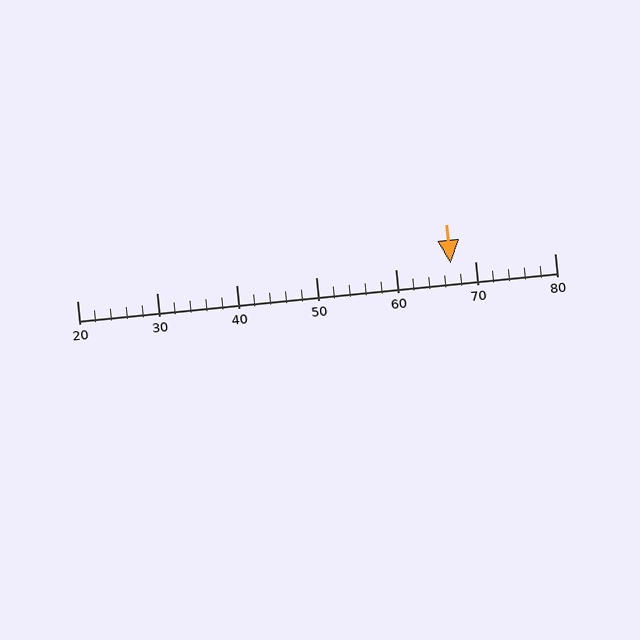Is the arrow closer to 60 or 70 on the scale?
The arrow is closer to 70.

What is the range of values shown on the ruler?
The ruler shows values from 20 to 80.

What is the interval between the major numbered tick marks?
The major tick marks are spaced 10 units apart.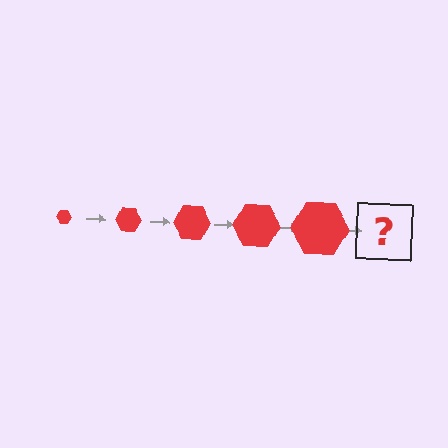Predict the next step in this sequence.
The next step is a red hexagon, larger than the previous one.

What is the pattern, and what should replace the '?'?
The pattern is that the hexagon gets progressively larger each step. The '?' should be a red hexagon, larger than the previous one.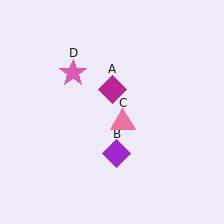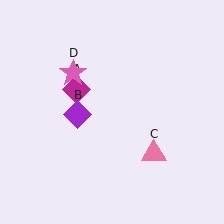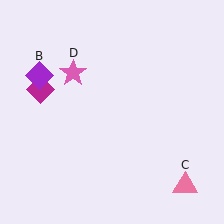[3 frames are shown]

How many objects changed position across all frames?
3 objects changed position: magenta diamond (object A), purple diamond (object B), pink triangle (object C).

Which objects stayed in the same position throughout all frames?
Pink star (object D) remained stationary.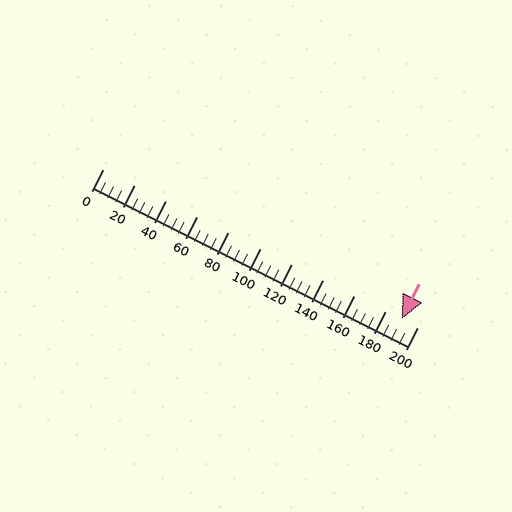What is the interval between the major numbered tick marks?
The major tick marks are spaced 20 units apart.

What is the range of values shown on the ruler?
The ruler shows values from 0 to 200.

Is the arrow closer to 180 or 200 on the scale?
The arrow is closer to 200.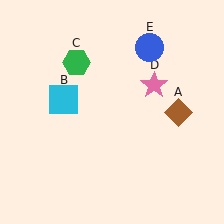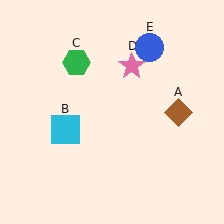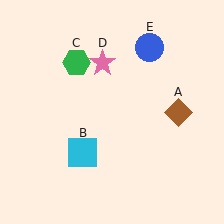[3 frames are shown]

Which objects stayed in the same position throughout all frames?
Brown diamond (object A) and green hexagon (object C) and blue circle (object E) remained stationary.